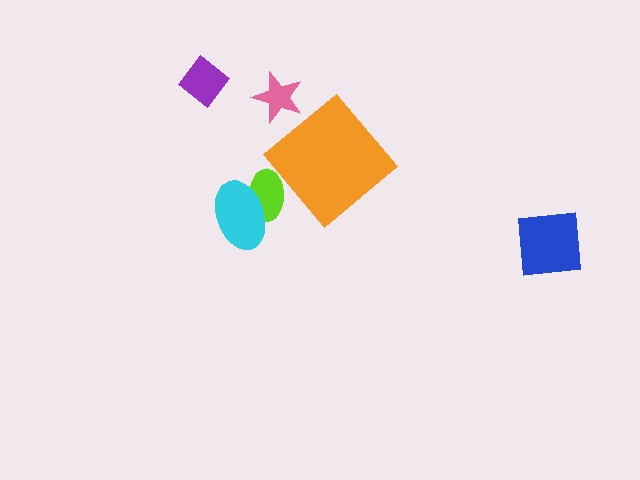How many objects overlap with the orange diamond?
0 objects overlap with the orange diamond.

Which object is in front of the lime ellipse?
The cyan ellipse is in front of the lime ellipse.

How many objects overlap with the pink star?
0 objects overlap with the pink star.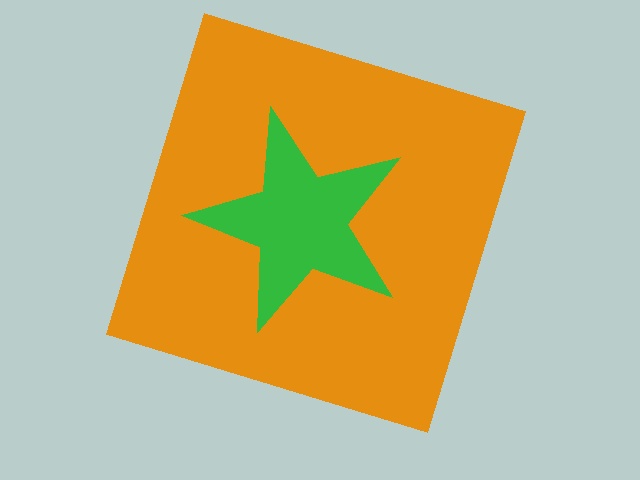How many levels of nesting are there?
2.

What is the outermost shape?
The orange square.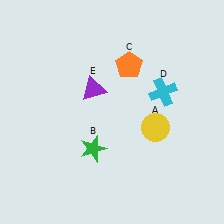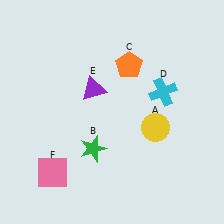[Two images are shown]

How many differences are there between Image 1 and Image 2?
There is 1 difference between the two images.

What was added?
A pink square (F) was added in Image 2.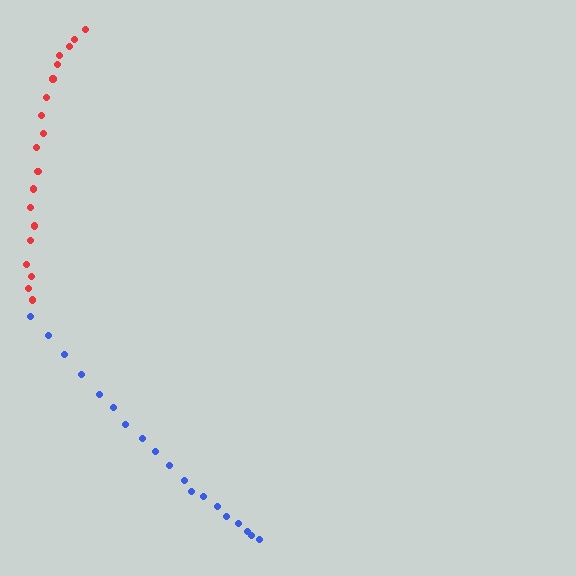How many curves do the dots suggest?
There are 2 distinct paths.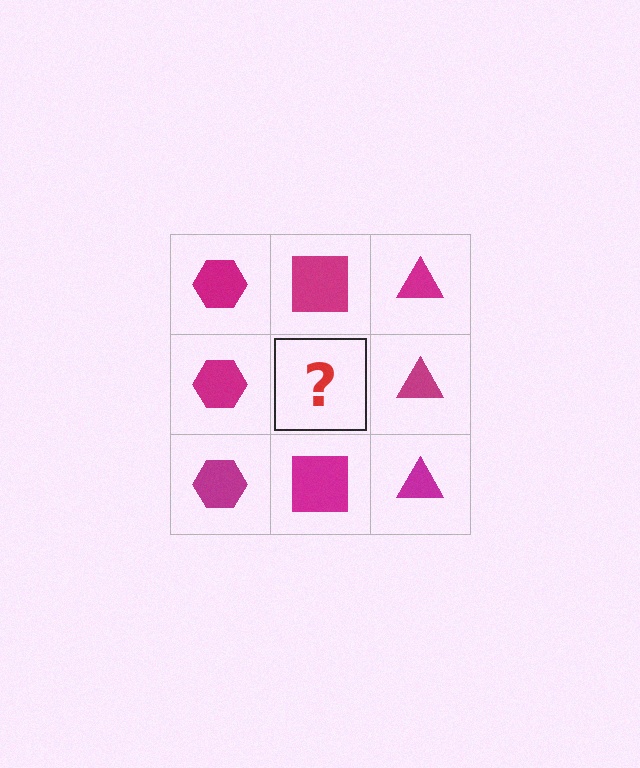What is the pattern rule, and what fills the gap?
The rule is that each column has a consistent shape. The gap should be filled with a magenta square.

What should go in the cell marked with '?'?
The missing cell should contain a magenta square.